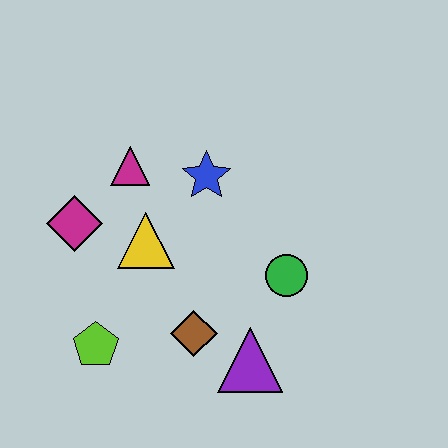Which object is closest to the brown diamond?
The purple triangle is closest to the brown diamond.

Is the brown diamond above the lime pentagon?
Yes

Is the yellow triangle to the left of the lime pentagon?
No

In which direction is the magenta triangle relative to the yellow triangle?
The magenta triangle is above the yellow triangle.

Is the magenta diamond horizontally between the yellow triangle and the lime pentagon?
No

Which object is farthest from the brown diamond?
The magenta triangle is farthest from the brown diamond.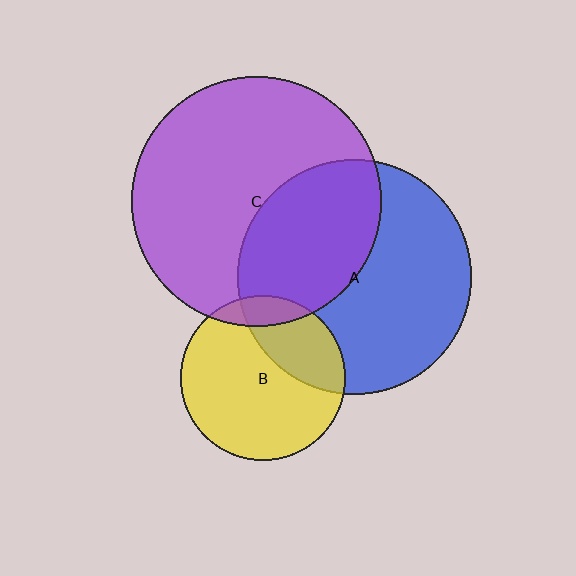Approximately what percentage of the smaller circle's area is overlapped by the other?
Approximately 30%.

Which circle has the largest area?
Circle C (purple).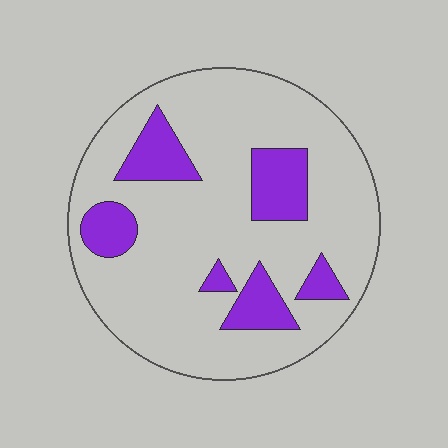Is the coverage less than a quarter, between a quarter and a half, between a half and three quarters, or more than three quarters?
Less than a quarter.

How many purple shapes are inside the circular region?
6.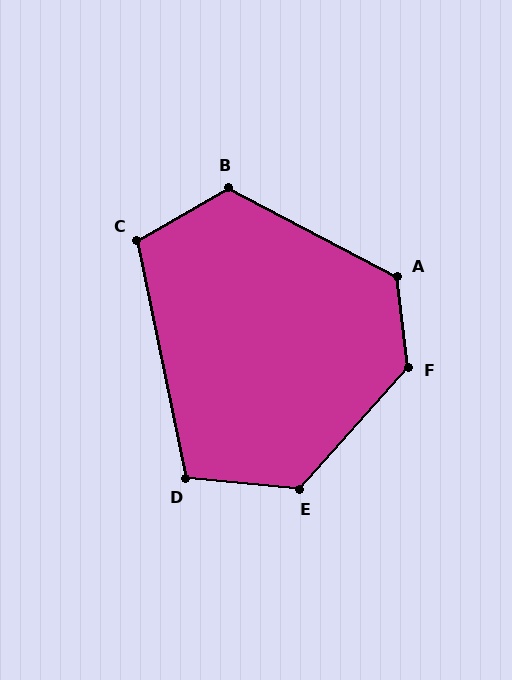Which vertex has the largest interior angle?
F, at approximately 131 degrees.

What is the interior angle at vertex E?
Approximately 127 degrees (obtuse).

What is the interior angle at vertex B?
Approximately 122 degrees (obtuse).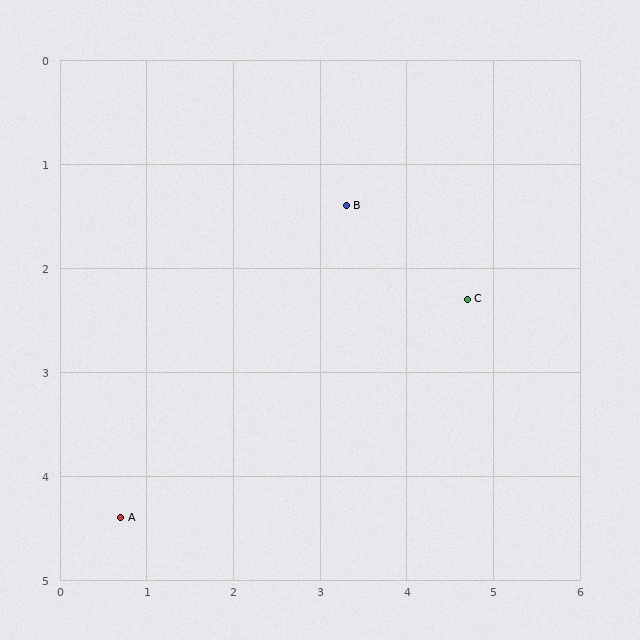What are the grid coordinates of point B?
Point B is at approximately (3.3, 1.4).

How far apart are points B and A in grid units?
Points B and A are about 4.0 grid units apart.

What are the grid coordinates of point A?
Point A is at approximately (0.7, 4.4).